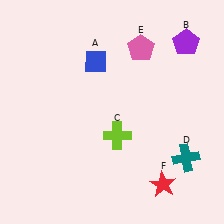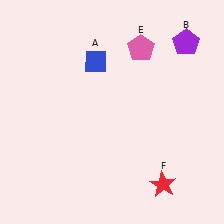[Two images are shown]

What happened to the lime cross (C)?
The lime cross (C) was removed in Image 2. It was in the bottom-right area of Image 1.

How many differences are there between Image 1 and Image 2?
There are 2 differences between the two images.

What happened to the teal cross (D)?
The teal cross (D) was removed in Image 2. It was in the bottom-right area of Image 1.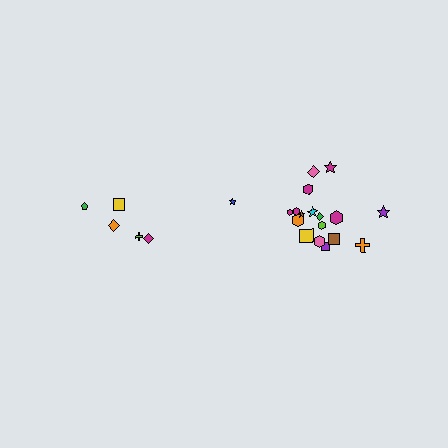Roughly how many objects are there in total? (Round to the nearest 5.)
Roughly 25 objects in total.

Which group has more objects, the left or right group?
The right group.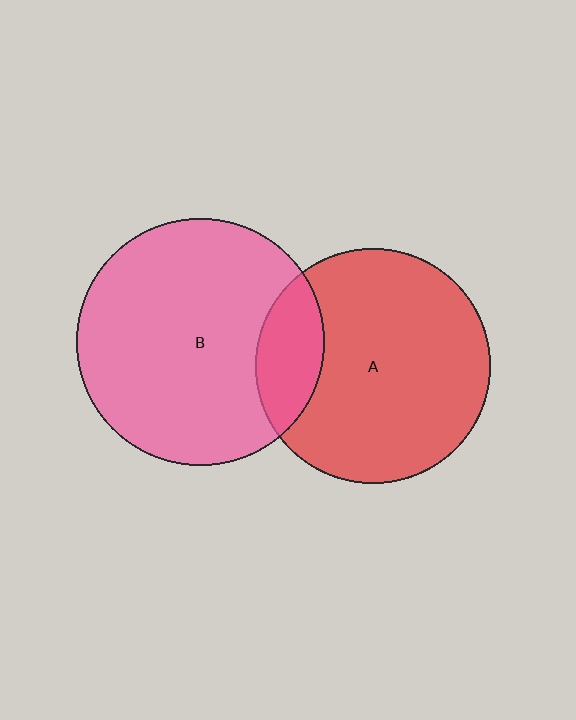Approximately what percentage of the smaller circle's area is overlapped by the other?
Approximately 20%.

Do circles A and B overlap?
Yes.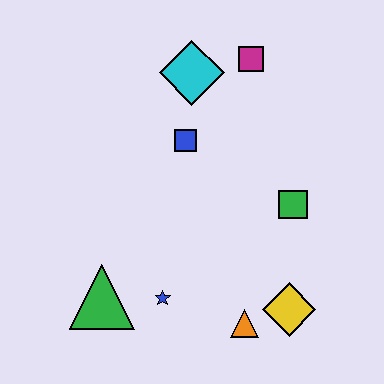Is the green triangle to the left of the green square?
Yes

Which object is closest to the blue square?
The cyan diamond is closest to the blue square.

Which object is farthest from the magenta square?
The green triangle is farthest from the magenta square.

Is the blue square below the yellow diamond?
No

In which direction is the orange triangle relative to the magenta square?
The orange triangle is below the magenta square.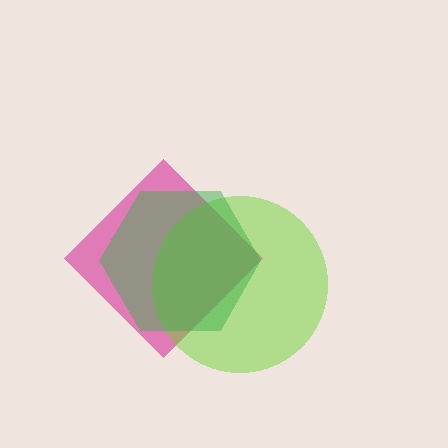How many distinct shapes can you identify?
There are 3 distinct shapes: a magenta diamond, a lime circle, a green hexagon.